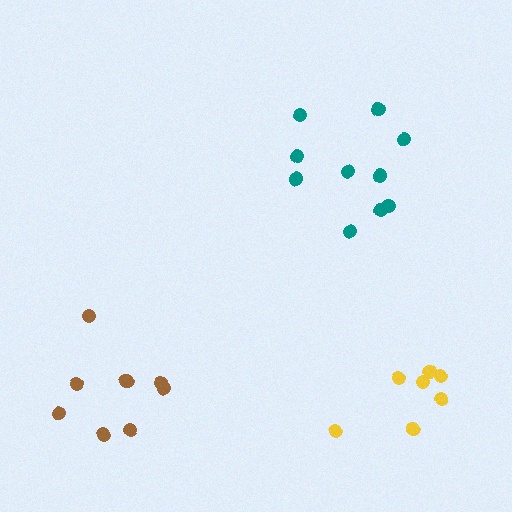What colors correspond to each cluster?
The clusters are colored: brown, teal, yellow.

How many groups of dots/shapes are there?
There are 3 groups.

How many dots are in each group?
Group 1: 9 dots, Group 2: 10 dots, Group 3: 7 dots (26 total).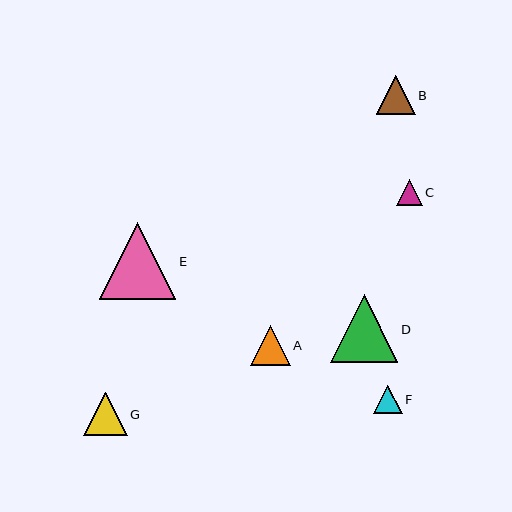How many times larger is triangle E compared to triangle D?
Triangle E is approximately 1.1 times the size of triangle D.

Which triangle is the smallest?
Triangle C is the smallest with a size of approximately 26 pixels.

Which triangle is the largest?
Triangle E is the largest with a size of approximately 77 pixels.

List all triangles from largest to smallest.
From largest to smallest: E, D, G, A, B, F, C.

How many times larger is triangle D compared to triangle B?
Triangle D is approximately 1.7 times the size of triangle B.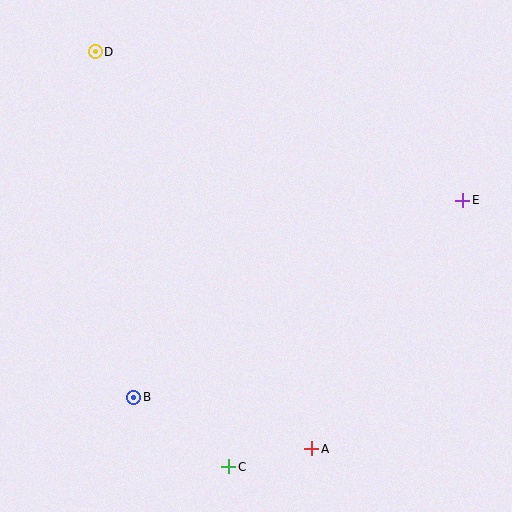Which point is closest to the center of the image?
Point B at (133, 397) is closest to the center.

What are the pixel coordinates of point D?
Point D is at (95, 52).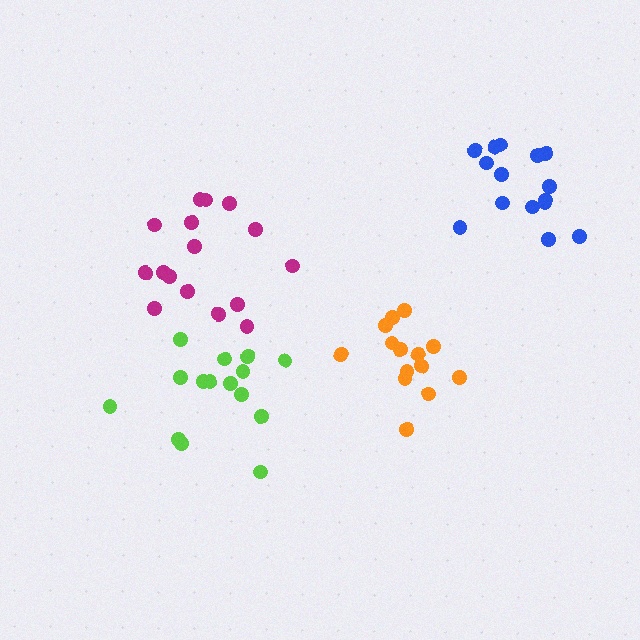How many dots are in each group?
Group 1: 16 dots, Group 2: 15 dots, Group 3: 14 dots, Group 4: 15 dots (60 total).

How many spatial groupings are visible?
There are 4 spatial groupings.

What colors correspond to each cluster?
The clusters are colored: magenta, lime, orange, blue.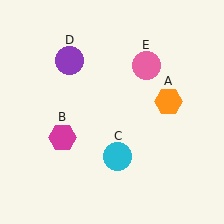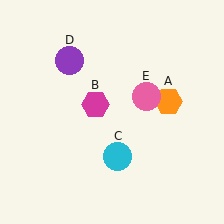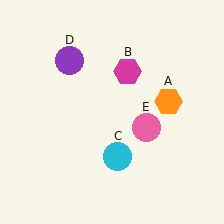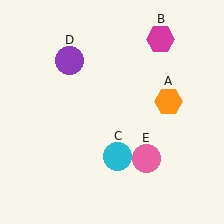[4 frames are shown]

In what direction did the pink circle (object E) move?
The pink circle (object E) moved down.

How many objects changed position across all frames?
2 objects changed position: magenta hexagon (object B), pink circle (object E).